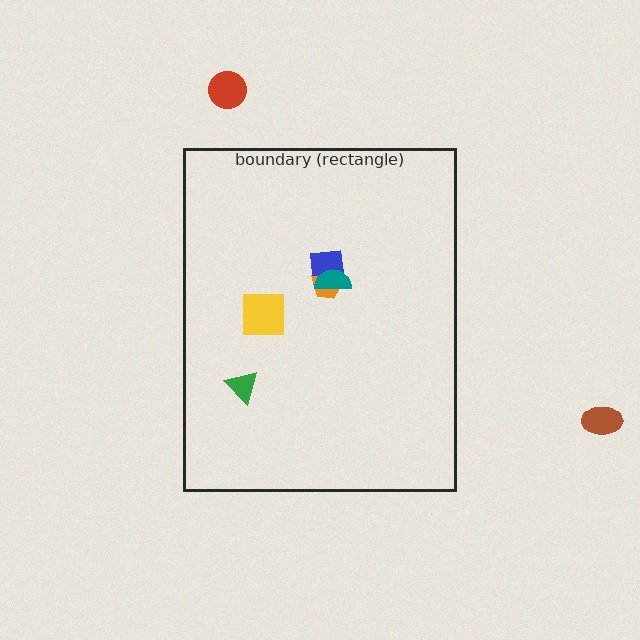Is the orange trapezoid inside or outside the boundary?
Inside.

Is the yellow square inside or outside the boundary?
Inside.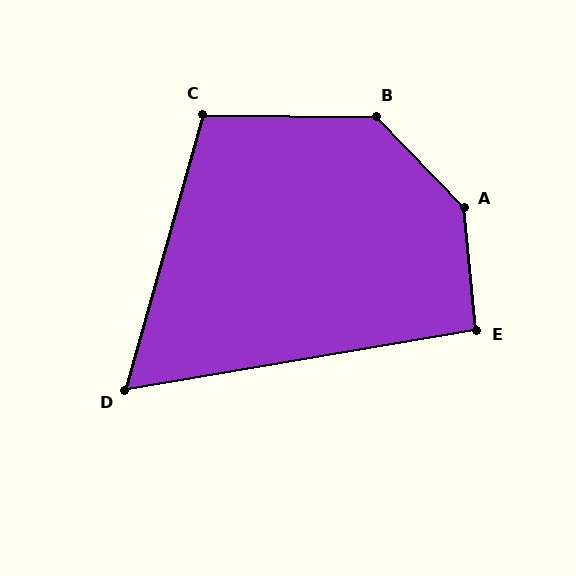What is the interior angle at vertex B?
Approximately 134 degrees (obtuse).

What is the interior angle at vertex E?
Approximately 94 degrees (approximately right).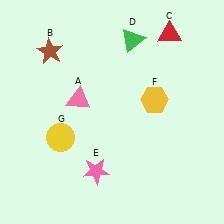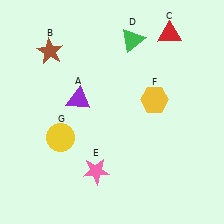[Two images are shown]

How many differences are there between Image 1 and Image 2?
There is 1 difference between the two images.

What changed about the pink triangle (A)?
In Image 1, A is pink. In Image 2, it changed to purple.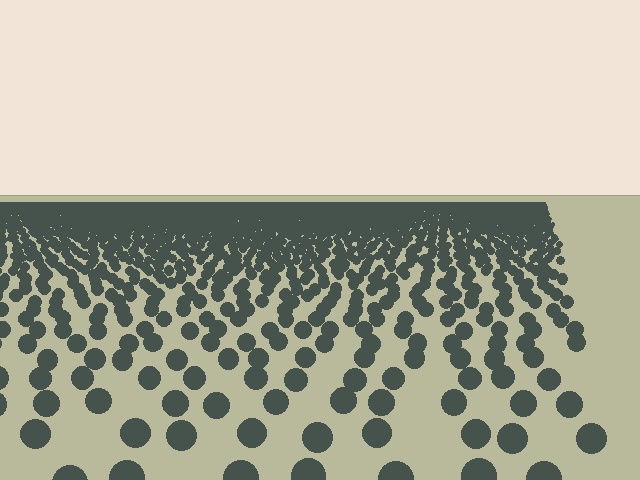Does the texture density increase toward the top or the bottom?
Density increases toward the top.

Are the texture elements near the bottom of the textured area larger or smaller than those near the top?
Larger. Near the bottom, elements are closer to the viewer and appear at a bigger on-screen size.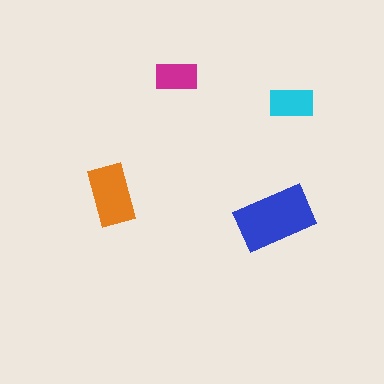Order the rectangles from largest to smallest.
the blue one, the orange one, the cyan one, the magenta one.